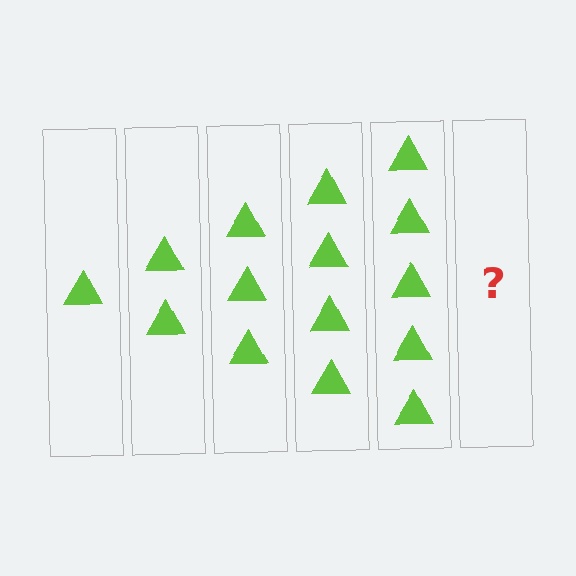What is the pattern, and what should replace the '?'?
The pattern is that each step adds one more triangle. The '?' should be 6 triangles.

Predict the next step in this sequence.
The next step is 6 triangles.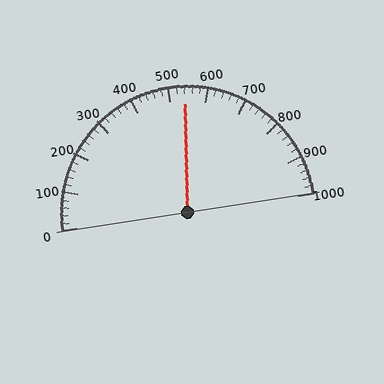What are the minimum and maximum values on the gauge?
The gauge ranges from 0 to 1000.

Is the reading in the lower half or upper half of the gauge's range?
The reading is in the upper half of the range (0 to 1000).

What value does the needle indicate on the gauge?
The needle indicates approximately 540.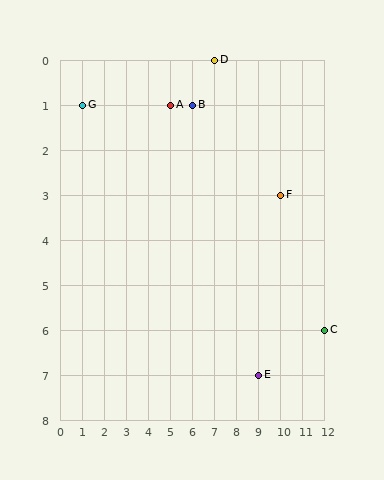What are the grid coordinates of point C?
Point C is at grid coordinates (12, 6).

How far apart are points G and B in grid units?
Points G and B are 5 columns apart.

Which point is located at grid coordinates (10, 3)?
Point F is at (10, 3).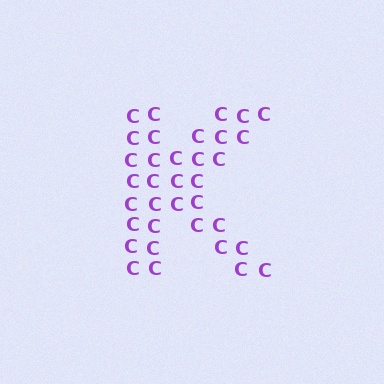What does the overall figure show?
The overall figure shows the letter K.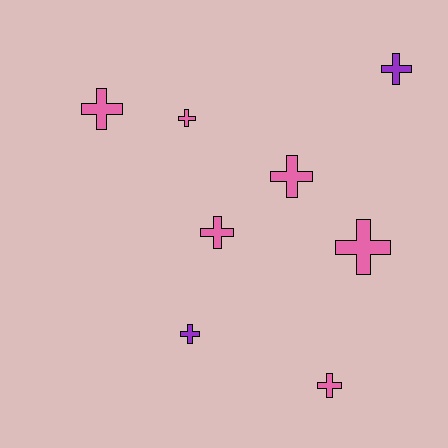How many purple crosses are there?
There are 2 purple crosses.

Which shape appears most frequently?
Cross, with 8 objects.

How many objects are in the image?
There are 8 objects.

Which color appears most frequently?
Pink, with 6 objects.